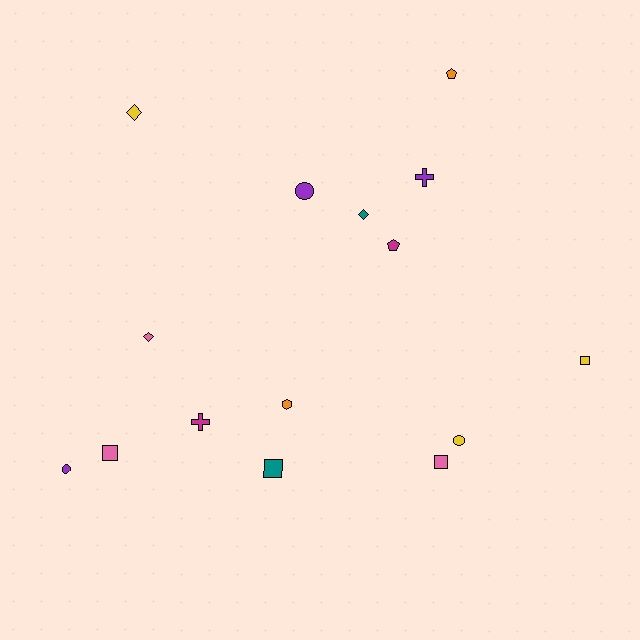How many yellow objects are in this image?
There are 3 yellow objects.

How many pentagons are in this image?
There are 2 pentagons.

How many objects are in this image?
There are 15 objects.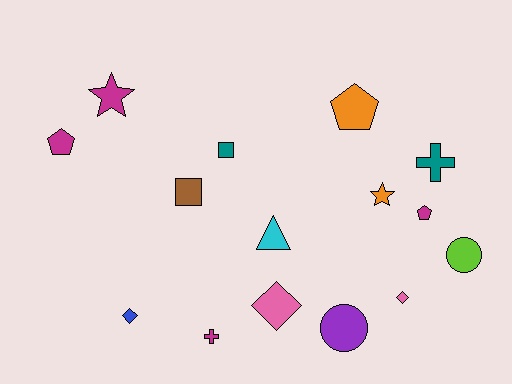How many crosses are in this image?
There are 2 crosses.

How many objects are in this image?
There are 15 objects.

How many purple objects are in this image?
There is 1 purple object.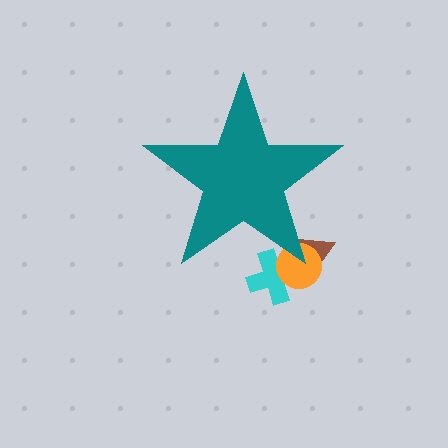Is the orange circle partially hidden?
Yes, the orange circle is partially hidden behind the teal star.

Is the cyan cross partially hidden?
Yes, the cyan cross is partially hidden behind the teal star.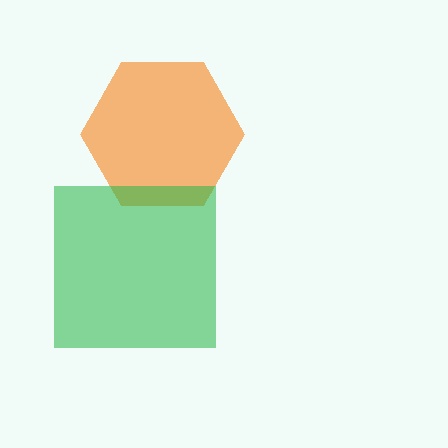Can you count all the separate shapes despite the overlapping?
Yes, there are 2 separate shapes.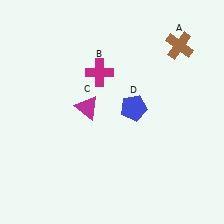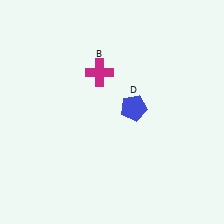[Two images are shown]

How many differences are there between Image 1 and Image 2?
There are 2 differences between the two images.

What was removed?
The magenta triangle (C), the brown cross (A) were removed in Image 2.